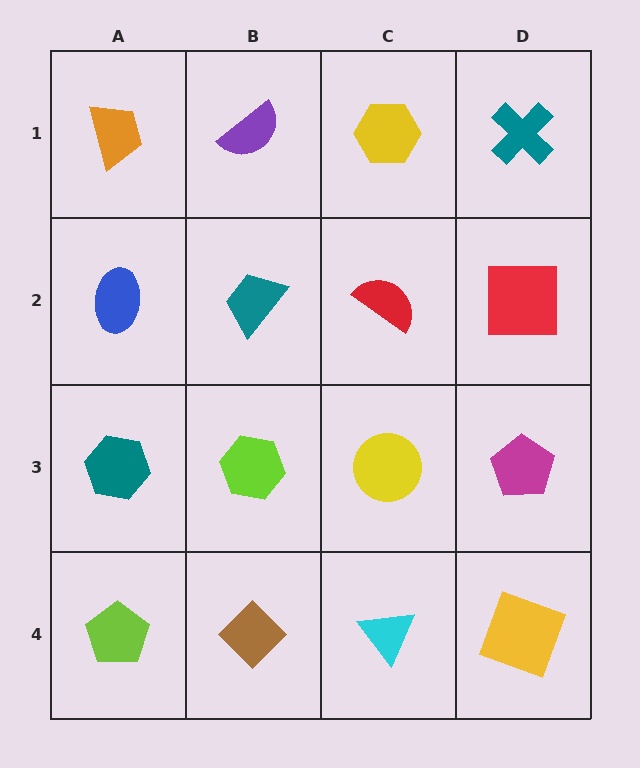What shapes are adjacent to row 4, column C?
A yellow circle (row 3, column C), a brown diamond (row 4, column B), a yellow square (row 4, column D).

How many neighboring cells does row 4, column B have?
3.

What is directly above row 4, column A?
A teal hexagon.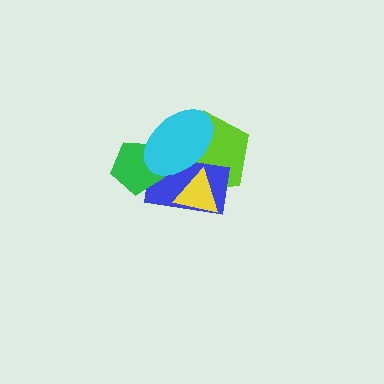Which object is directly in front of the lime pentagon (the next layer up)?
The blue rectangle is directly in front of the lime pentagon.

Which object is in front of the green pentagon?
The cyan ellipse is in front of the green pentagon.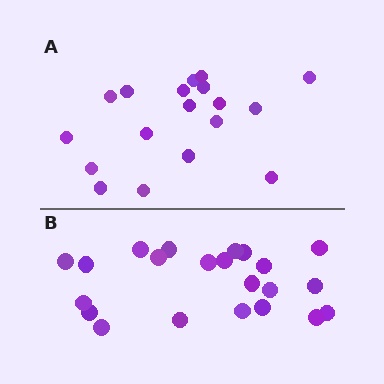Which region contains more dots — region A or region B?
Region B (the bottom region) has more dots.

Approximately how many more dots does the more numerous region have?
Region B has about 4 more dots than region A.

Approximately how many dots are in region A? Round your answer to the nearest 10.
About 20 dots. (The exact count is 18, which rounds to 20.)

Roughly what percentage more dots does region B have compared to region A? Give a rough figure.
About 20% more.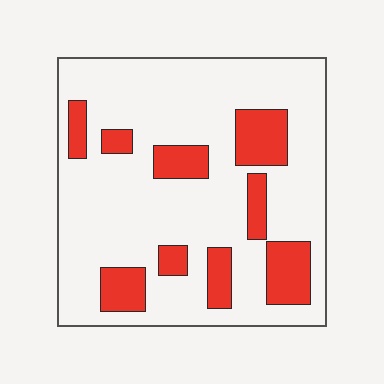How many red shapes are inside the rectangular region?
9.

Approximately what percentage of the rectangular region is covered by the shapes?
Approximately 20%.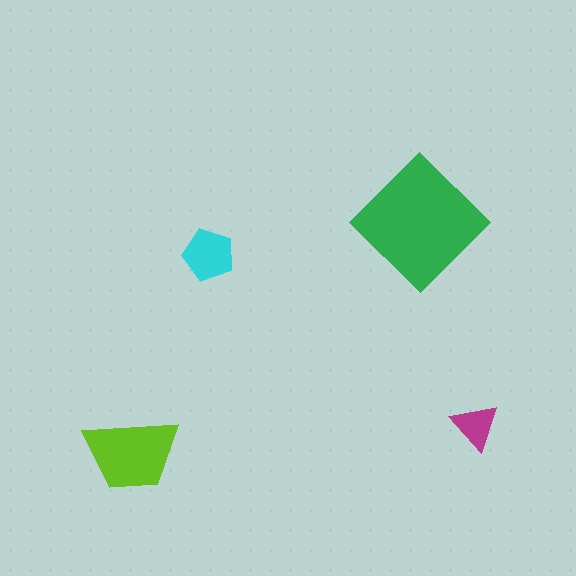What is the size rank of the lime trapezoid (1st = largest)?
2nd.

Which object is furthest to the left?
The lime trapezoid is leftmost.